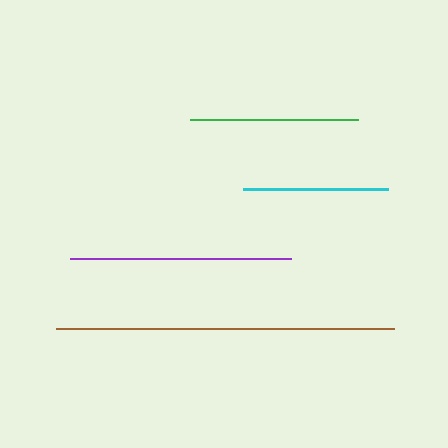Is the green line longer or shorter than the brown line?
The brown line is longer than the green line.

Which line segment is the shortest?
The cyan line is the shortest at approximately 145 pixels.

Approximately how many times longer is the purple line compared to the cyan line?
The purple line is approximately 1.5 times the length of the cyan line.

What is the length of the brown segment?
The brown segment is approximately 339 pixels long.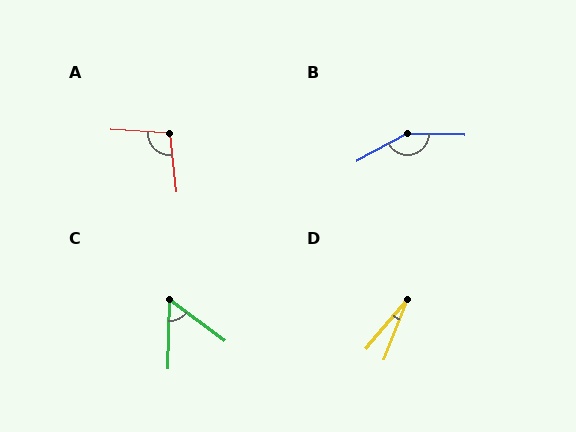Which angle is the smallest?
D, at approximately 19 degrees.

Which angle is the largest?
B, at approximately 150 degrees.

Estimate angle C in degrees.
Approximately 54 degrees.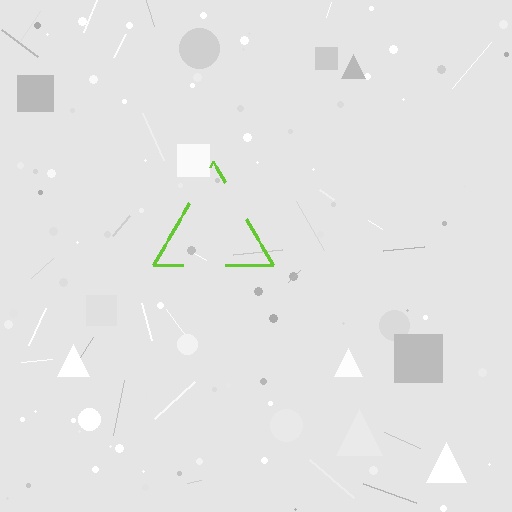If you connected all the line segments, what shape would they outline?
They would outline a triangle.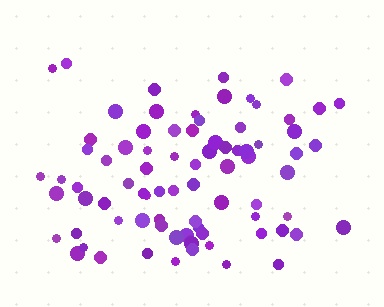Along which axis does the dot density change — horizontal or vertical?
Vertical.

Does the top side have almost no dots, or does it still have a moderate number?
Still a moderate number, just noticeably fewer than the bottom.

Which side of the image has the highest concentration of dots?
The bottom.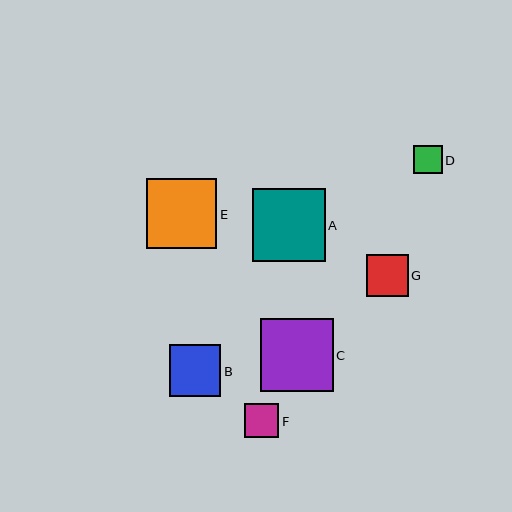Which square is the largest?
Square A is the largest with a size of approximately 73 pixels.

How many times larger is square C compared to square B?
Square C is approximately 1.4 times the size of square B.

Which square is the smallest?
Square D is the smallest with a size of approximately 28 pixels.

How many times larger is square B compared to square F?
Square B is approximately 1.5 times the size of square F.